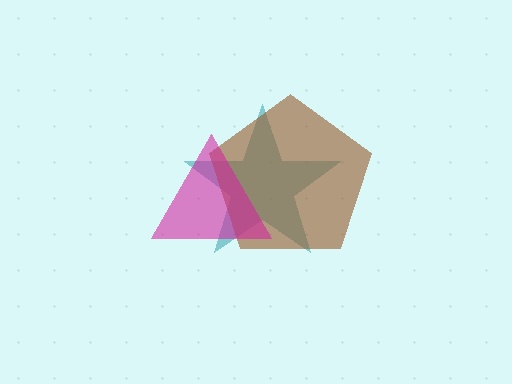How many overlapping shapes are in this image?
There are 3 overlapping shapes in the image.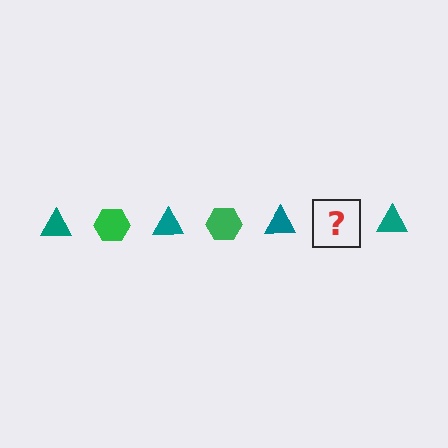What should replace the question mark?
The question mark should be replaced with a green hexagon.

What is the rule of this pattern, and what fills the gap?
The rule is that the pattern alternates between teal triangle and green hexagon. The gap should be filled with a green hexagon.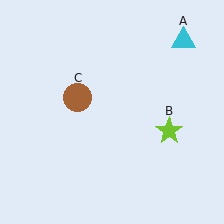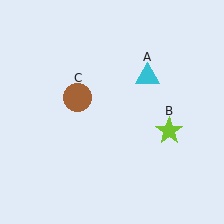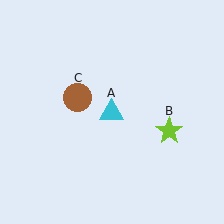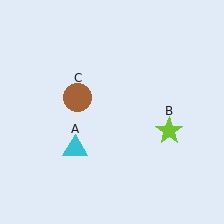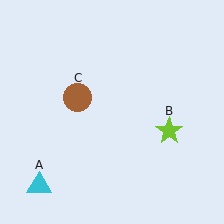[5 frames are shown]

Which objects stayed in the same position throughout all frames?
Lime star (object B) and brown circle (object C) remained stationary.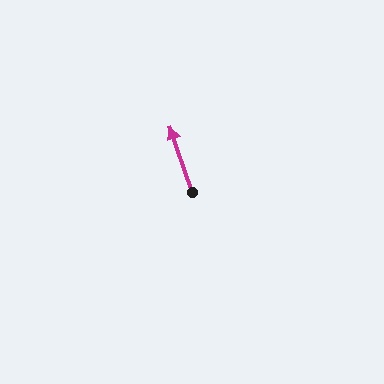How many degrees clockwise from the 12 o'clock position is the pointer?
Approximately 341 degrees.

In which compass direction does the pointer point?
North.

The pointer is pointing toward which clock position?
Roughly 11 o'clock.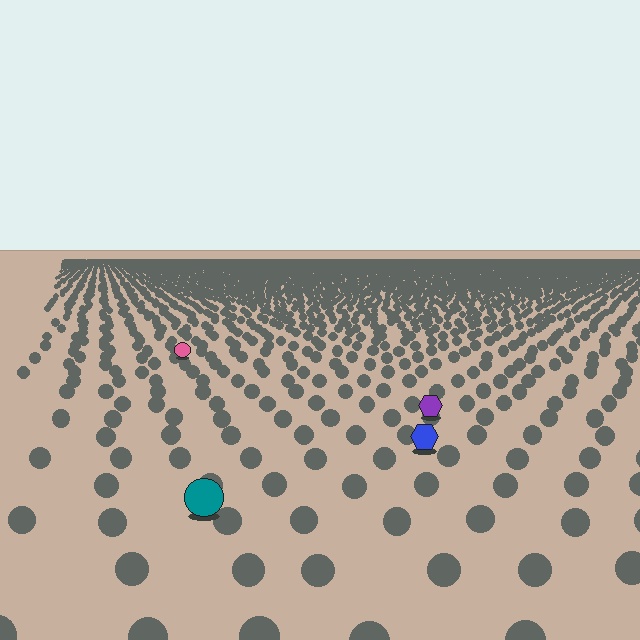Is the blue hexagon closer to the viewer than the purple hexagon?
Yes. The blue hexagon is closer — you can tell from the texture gradient: the ground texture is coarser near it.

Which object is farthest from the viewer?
The pink circle is farthest from the viewer. It appears smaller and the ground texture around it is denser.